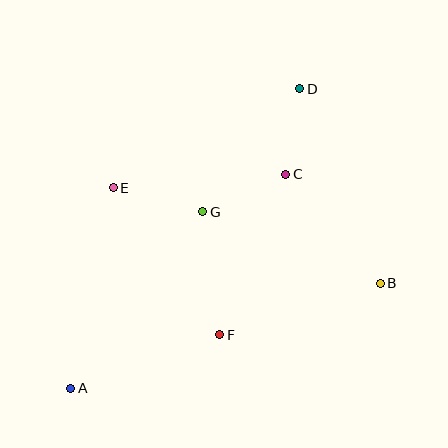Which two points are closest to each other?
Points C and D are closest to each other.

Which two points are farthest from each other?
Points A and D are farthest from each other.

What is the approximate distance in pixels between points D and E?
The distance between D and E is approximately 211 pixels.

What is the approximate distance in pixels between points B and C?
The distance between B and C is approximately 144 pixels.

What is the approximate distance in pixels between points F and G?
The distance between F and G is approximately 124 pixels.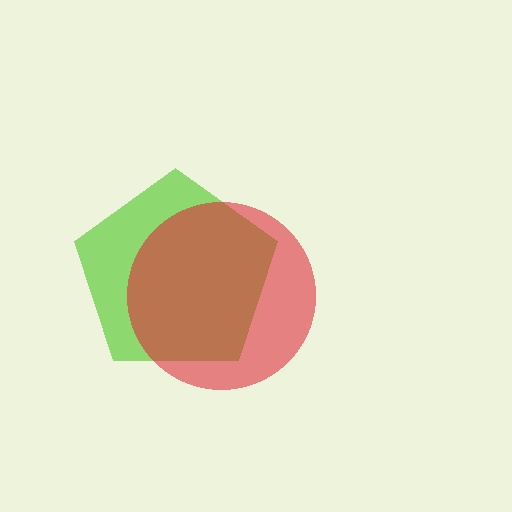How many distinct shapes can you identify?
There are 2 distinct shapes: a lime pentagon, a red circle.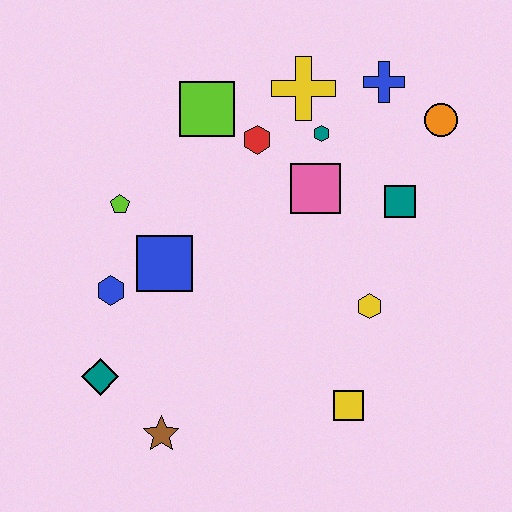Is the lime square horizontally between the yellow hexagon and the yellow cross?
No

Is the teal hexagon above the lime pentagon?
Yes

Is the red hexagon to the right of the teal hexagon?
No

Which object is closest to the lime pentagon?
The blue square is closest to the lime pentagon.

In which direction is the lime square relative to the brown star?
The lime square is above the brown star.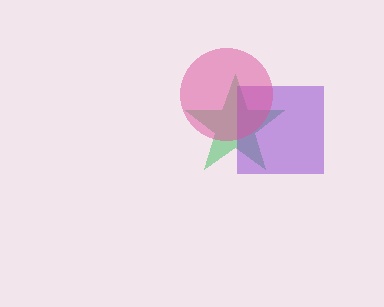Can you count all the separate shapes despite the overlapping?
Yes, there are 3 separate shapes.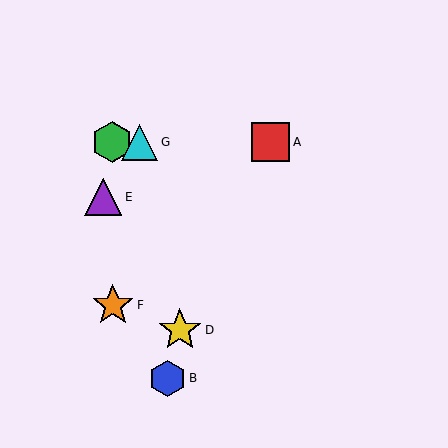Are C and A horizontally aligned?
Yes, both are at y≈142.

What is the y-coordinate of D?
Object D is at y≈330.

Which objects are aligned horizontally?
Objects A, C, G are aligned horizontally.